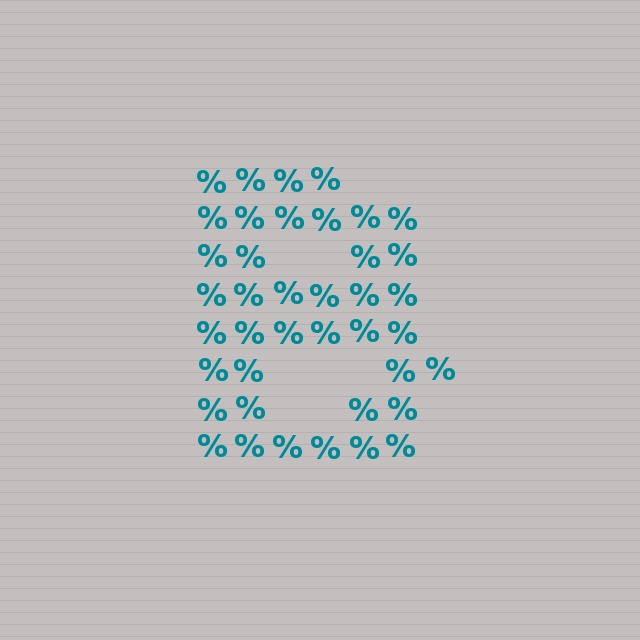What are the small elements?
The small elements are percent signs.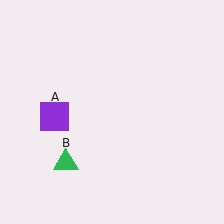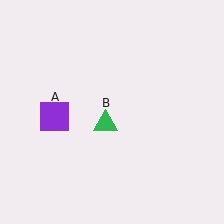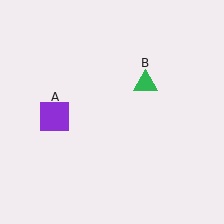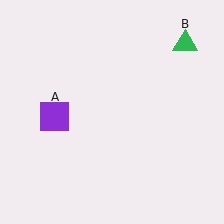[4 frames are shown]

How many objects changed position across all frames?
1 object changed position: green triangle (object B).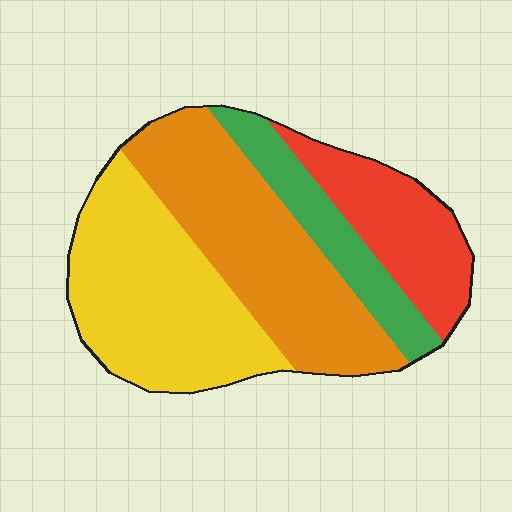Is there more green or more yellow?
Yellow.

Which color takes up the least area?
Green, at roughly 15%.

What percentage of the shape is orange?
Orange covers roughly 35% of the shape.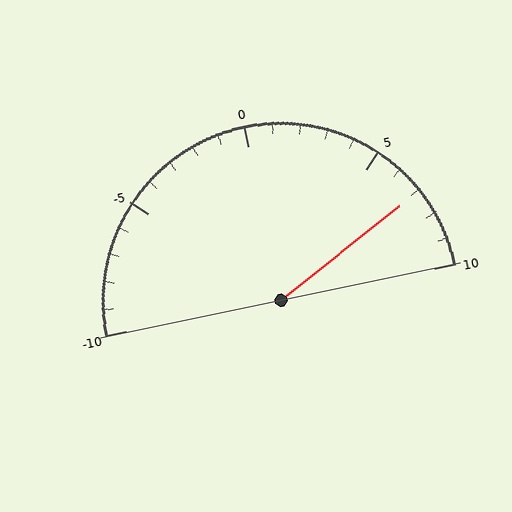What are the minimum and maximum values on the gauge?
The gauge ranges from -10 to 10.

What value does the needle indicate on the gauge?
The needle indicates approximately 7.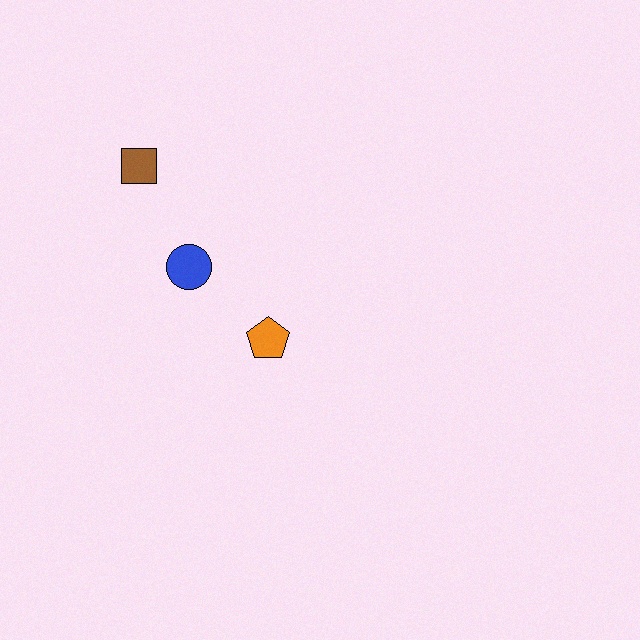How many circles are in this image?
There is 1 circle.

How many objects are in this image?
There are 3 objects.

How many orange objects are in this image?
There is 1 orange object.